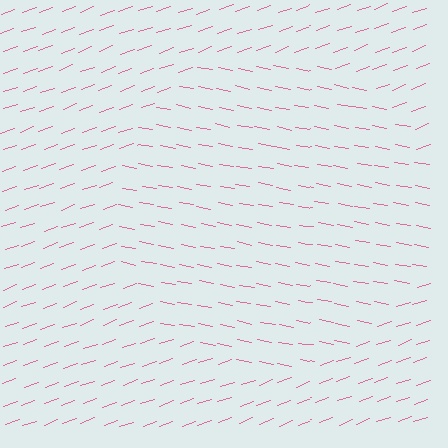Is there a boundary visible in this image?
Yes, there is a texture boundary formed by a change in line orientation.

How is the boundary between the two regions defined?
The boundary is defined purely by a change in line orientation (approximately 31 degrees difference). All lines are the same color and thickness.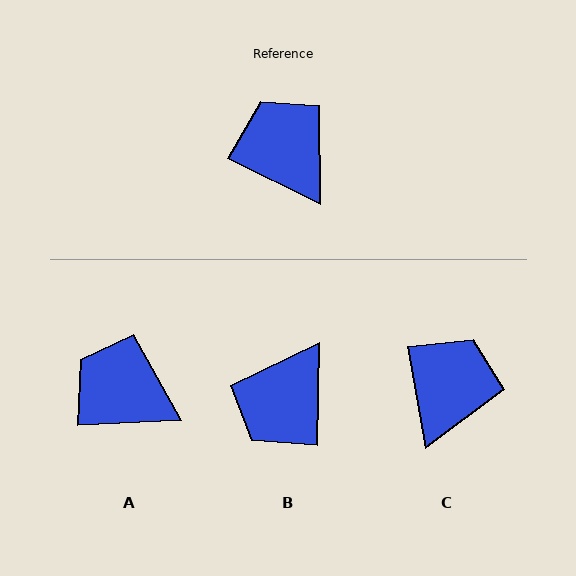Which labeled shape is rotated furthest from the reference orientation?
B, about 115 degrees away.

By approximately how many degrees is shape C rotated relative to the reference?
Approximately 54 degrees clockwise.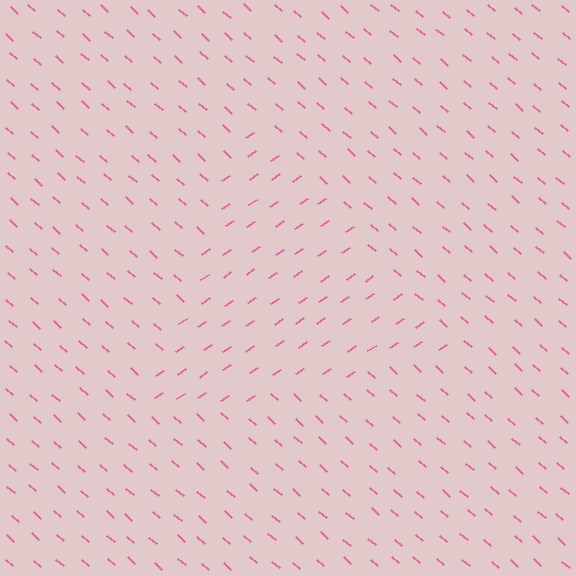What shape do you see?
I see a triangle.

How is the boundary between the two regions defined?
The boundary is defined purely by a change in line orientation (approximately 75 degrees difference). All lines are the same color and thickness.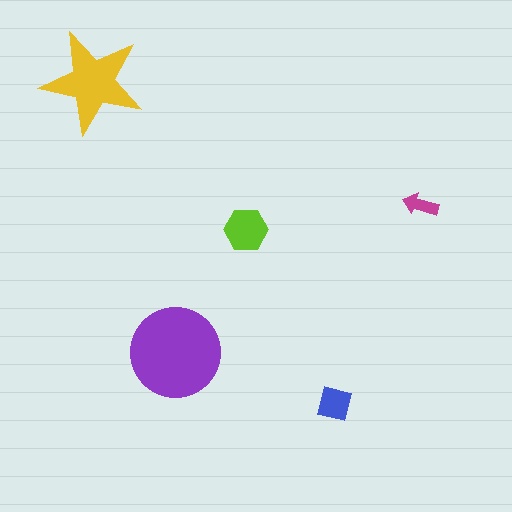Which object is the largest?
The purple circle.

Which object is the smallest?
The magenta arrow.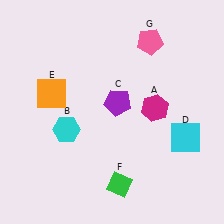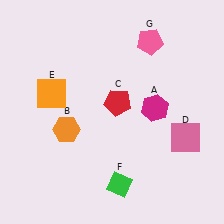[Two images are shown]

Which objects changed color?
B changed from cyan to orange. C changed from purple to red. D changed from cyan to pink.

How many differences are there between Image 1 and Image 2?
There are 3 differences between the two images.